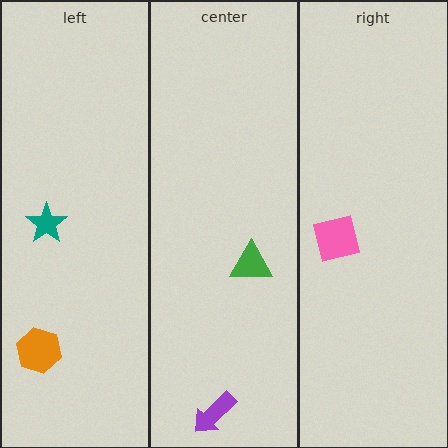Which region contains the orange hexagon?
The left region.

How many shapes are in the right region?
1.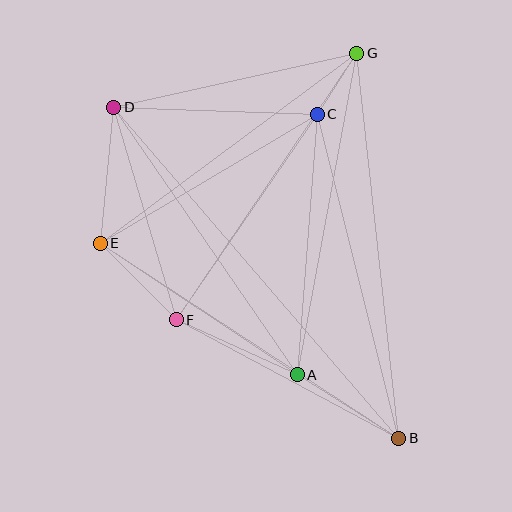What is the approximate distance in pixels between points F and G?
The distance between F and G is approximately 322 pixels.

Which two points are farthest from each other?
Points B and D are farthest from each other.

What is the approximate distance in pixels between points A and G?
The distance between A and G is approximately 327 pixels.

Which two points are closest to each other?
Points C and G are closest to each other.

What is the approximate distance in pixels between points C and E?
The distance between C and E is approximately 252 pixels.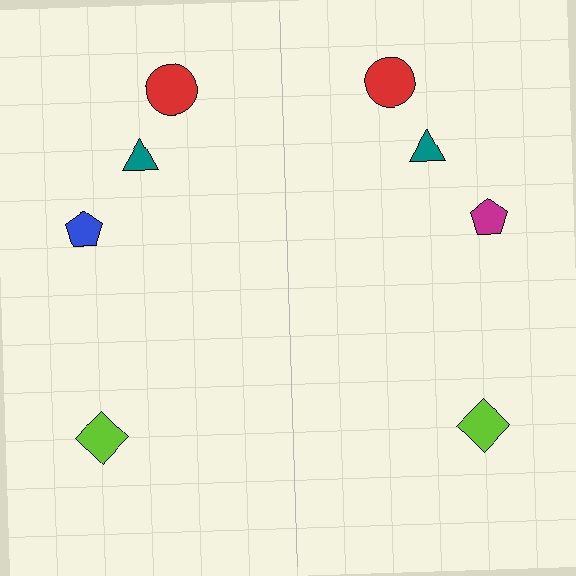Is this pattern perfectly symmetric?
No, the pattern is not perfectly symmetric. The magenta pentagon on the right side breaks the symmetry — its mirror counterpart is blue.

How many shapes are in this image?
There are 8 shapes in this image.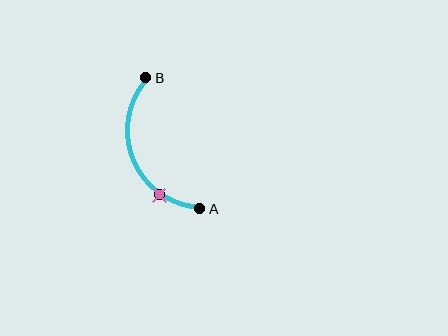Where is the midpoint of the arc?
The arc midpoint is the point on the curve farthest from the straight line joining A and B. It sits to the left of that line.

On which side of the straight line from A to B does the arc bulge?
The arc bulges to the left of the straight line connecting A and B.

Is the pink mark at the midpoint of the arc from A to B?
No. The pink mark lies on the arc but is closer to endpoint A. The arc midpoint would be at the point on the curve equidistant along the arc from both A and B.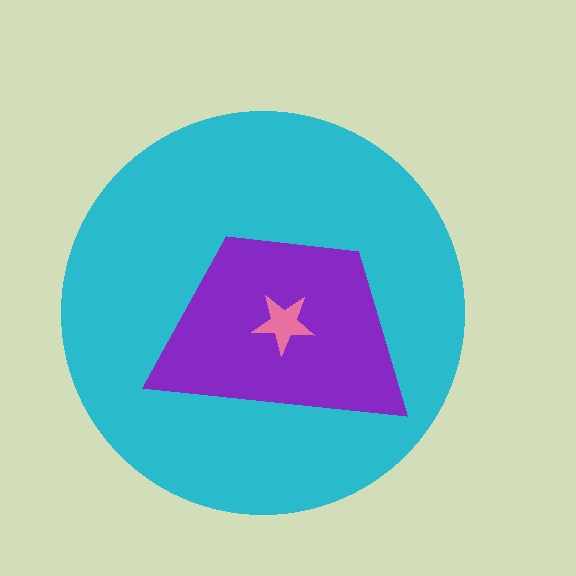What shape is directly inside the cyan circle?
The purple trapezoid.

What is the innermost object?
The pink star.